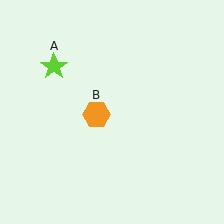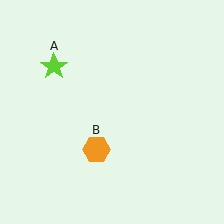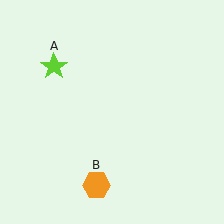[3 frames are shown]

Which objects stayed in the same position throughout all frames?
Lime star (object A) remained stationary.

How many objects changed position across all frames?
1 object changed position: orange hexagon (object B).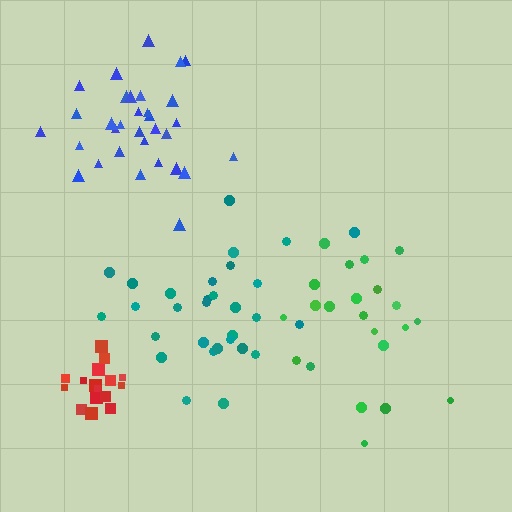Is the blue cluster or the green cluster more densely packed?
Blue.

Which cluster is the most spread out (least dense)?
Teal.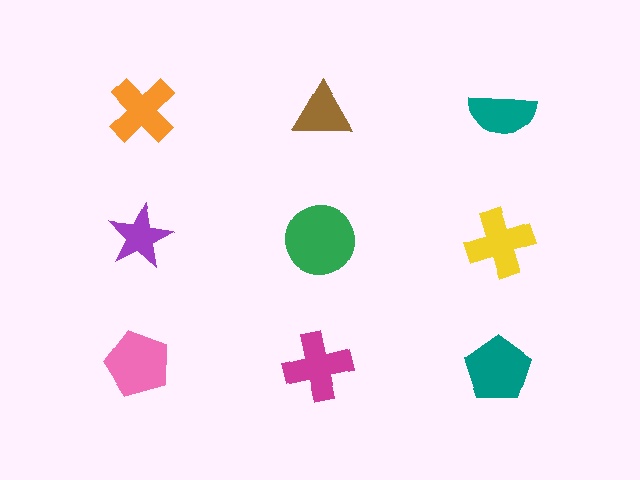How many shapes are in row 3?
3 shapes.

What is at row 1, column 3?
A teal semicircle.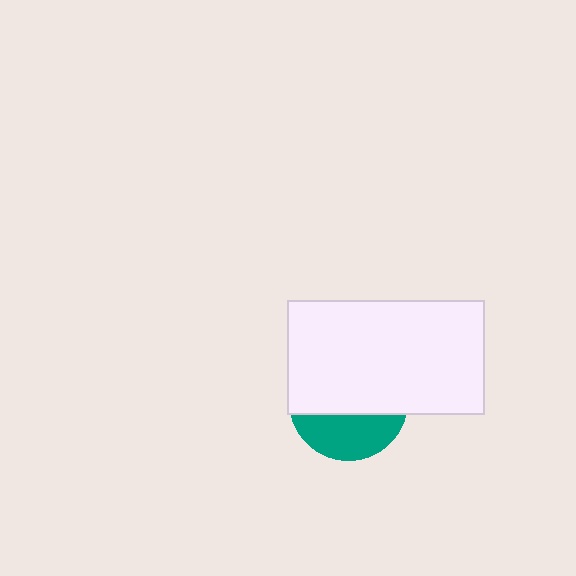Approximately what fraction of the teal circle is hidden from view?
Roughly 65% of the teal circle is hidden behind the white rectangle.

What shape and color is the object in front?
The object in front is a white rectangle.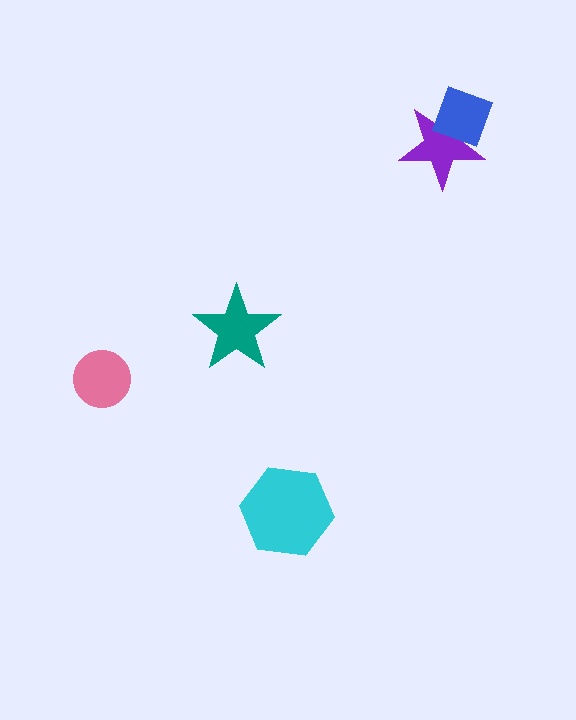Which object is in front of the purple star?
The blue diamond is in front of the purple star.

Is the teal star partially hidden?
No, no other shape covers it.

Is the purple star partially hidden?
Yes, it is partially covered by another shape.